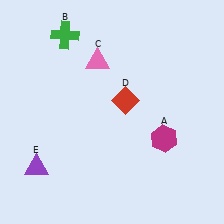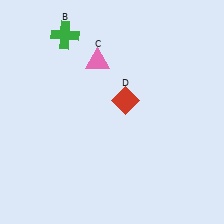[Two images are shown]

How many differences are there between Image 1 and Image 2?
There are 2 differences between the two images.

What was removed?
The magenta hexagon (A), the purple triangle (E) were removed in Image 2.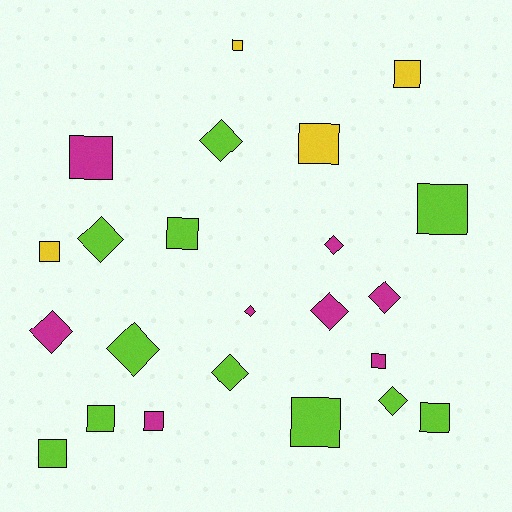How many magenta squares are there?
There are 3 magenta squares.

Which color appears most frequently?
Lime, with 11 objects.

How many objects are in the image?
There are 23 objects.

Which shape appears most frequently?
Square, with 13 objects.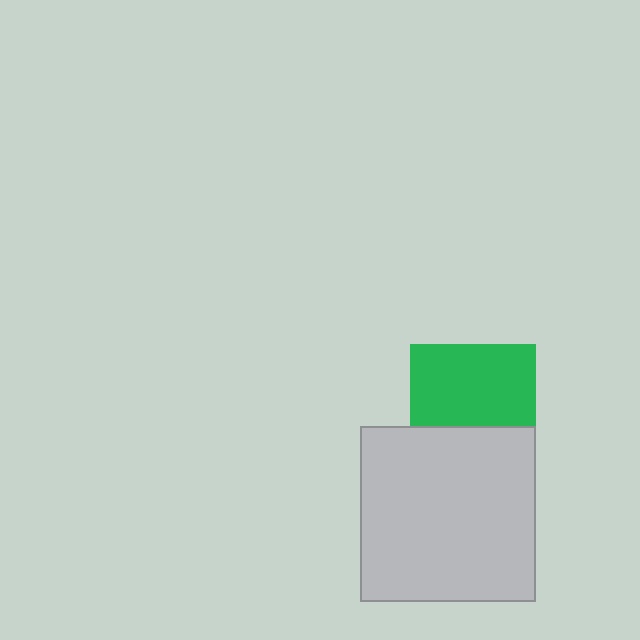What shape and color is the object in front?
The object in front is a light gray square.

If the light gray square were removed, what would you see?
You would see the complete green square.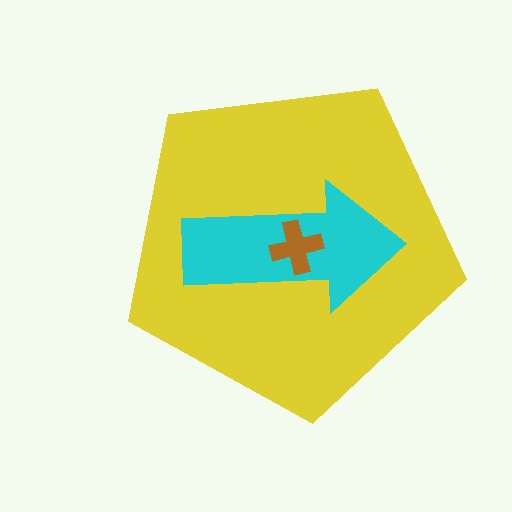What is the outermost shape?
The yellow pentagon.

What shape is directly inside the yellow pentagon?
The cyan arrow.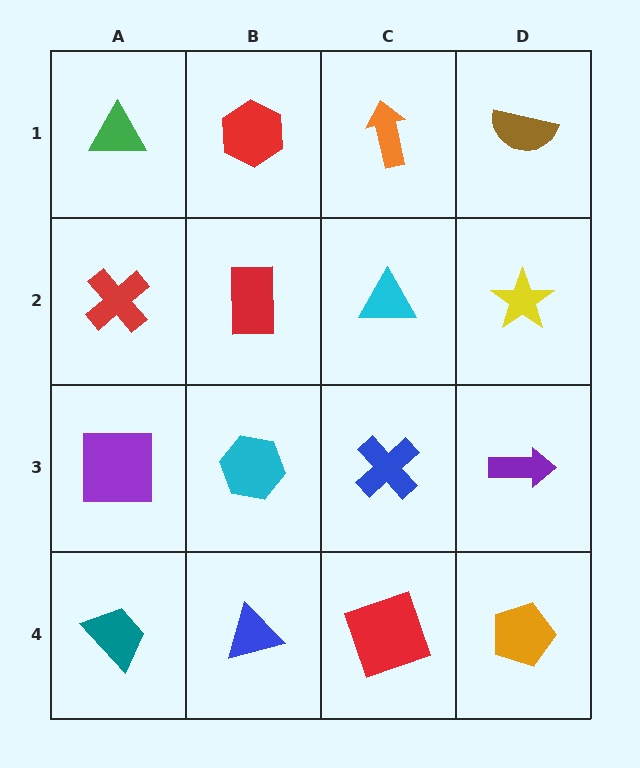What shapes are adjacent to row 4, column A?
A purple square (row 3, column A), a blue triangle (row 4, column B).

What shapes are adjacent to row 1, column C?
A cyan triangle (row 2, column C), a red hexagon (row 1, column B), a brown semicircle (row 1, column D).